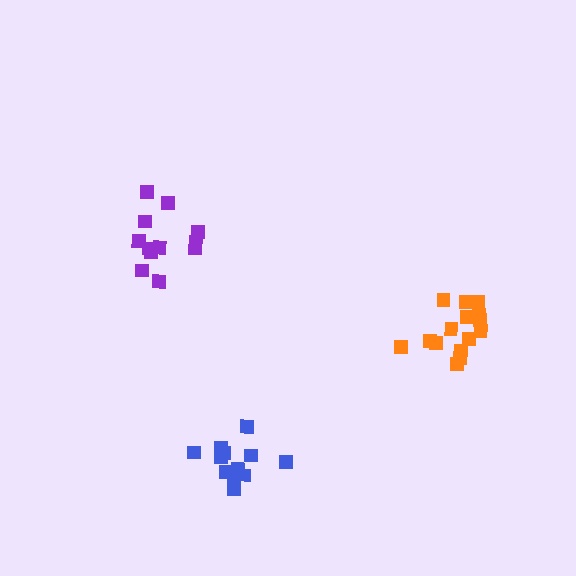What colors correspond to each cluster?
The clusters are colored: purple, orange, blue.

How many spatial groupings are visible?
There are 3 spatial groupings.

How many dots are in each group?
Group 1: 12 dots, Group 2: 15 dots, Group 3: 13 dots (40 total).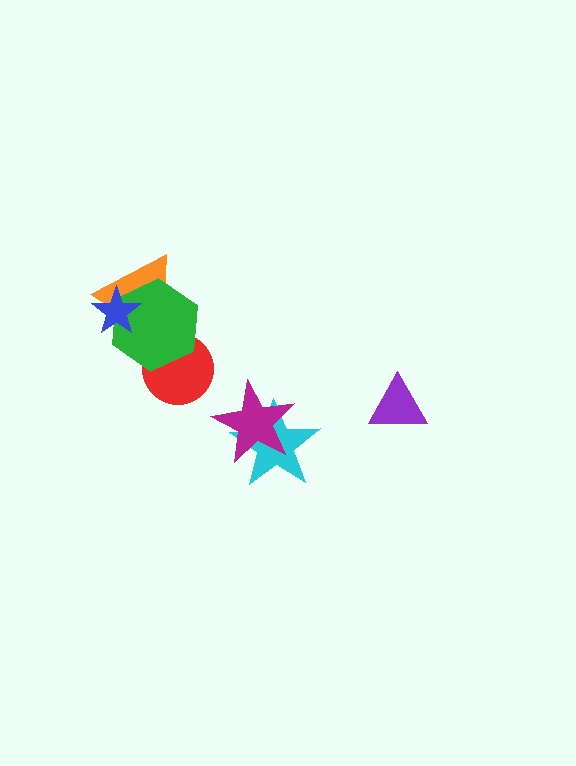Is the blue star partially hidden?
No, no other shape covers it.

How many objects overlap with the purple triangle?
0 objects overlap with the purple triangle.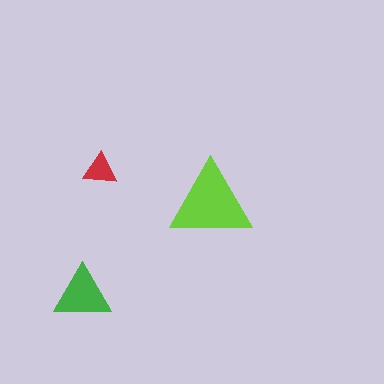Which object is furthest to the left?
The green triangle is leftmost.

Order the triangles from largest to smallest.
the lime one, the green one, the red one.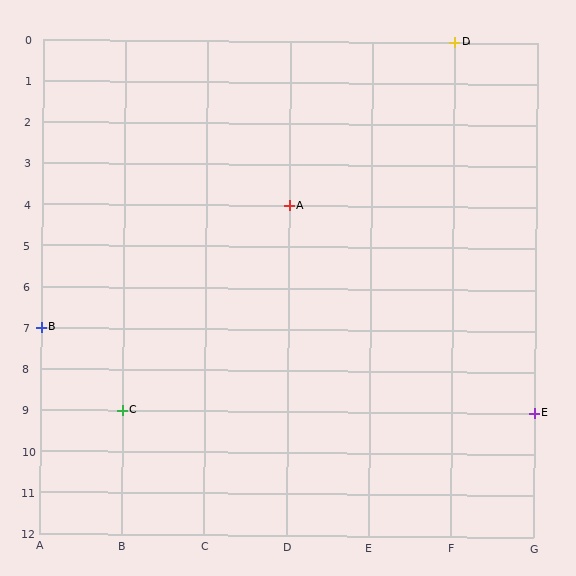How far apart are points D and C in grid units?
Points D and C are 4 columns and 9 rows apart (about 9.8 grid units diagonally).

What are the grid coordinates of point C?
Point C is at grid coordinates (B, 9).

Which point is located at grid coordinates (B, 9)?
Point C is at (B, 9).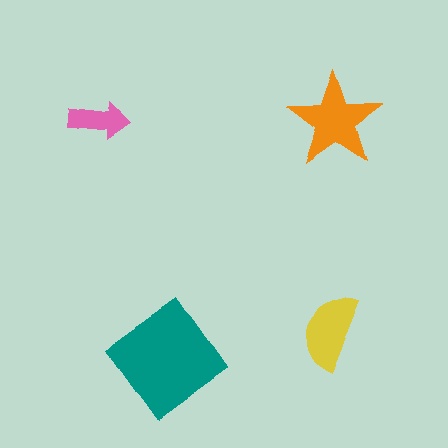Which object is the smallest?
The pink arrow.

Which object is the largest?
The teal diamond.